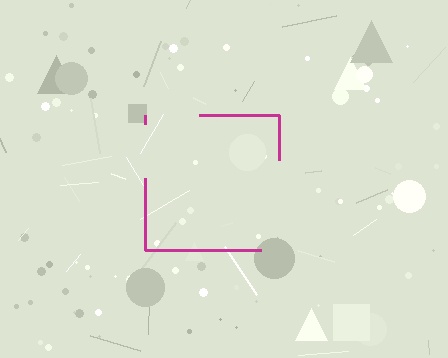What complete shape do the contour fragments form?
The contour fragments form a square.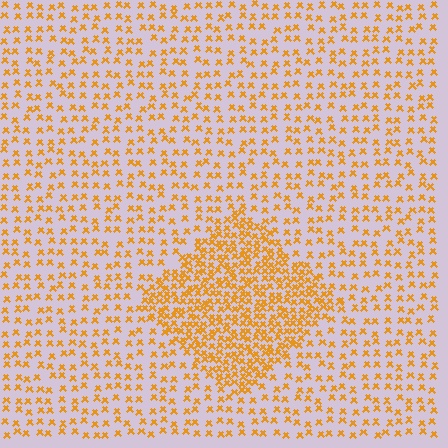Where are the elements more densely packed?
The elements are more densely packed inside the diamond boundary.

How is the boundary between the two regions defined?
The boundary is defined by a change in element density (approximately 2.3x ratio). All elements are the same color, size, and shape.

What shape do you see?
I see a diamond.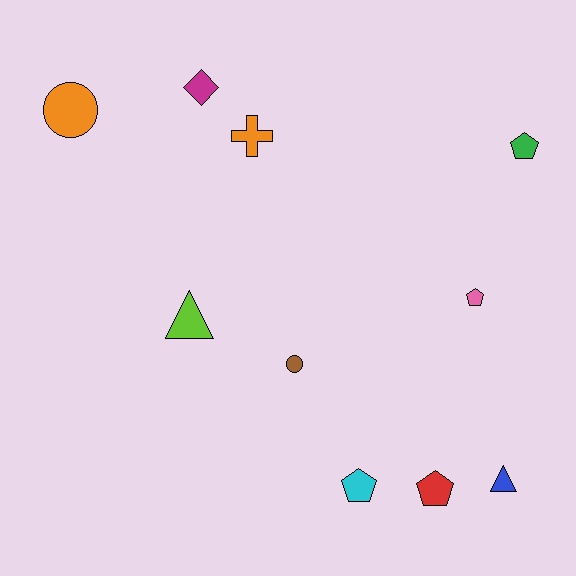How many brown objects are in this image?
There is 1 brown object.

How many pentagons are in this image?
There are 4 pentagons.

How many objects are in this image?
There are 10 objects.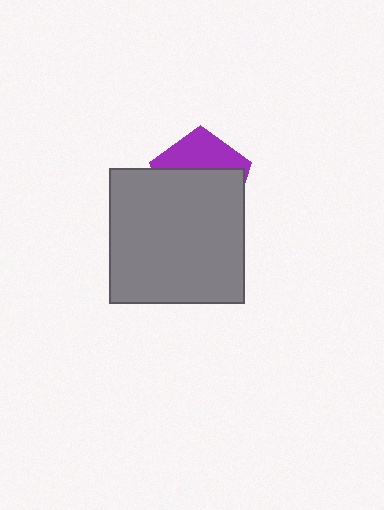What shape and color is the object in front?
The object in front is a gray square.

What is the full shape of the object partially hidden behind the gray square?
The partially hidden object is a purple pentagon.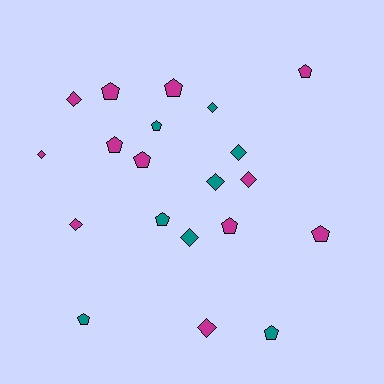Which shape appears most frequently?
Pentagon, with 11 objects.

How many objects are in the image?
There are 20 objects.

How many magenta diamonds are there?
There are 5 magenta diamonds.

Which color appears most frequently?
Magenta, with 12 objects.